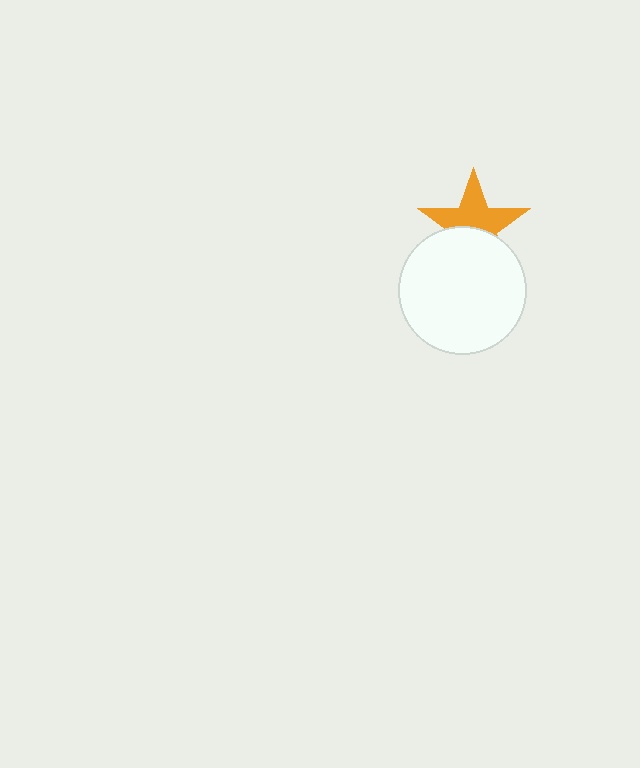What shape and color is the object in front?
The object in front is a white circle.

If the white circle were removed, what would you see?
You would see the complete orange star.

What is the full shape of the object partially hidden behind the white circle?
The partially hidden object is an orange star.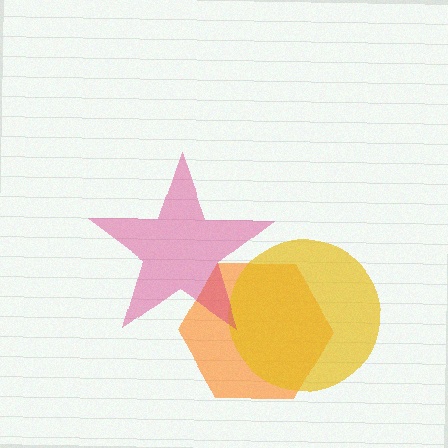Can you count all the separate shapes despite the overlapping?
Yes, there are 3 separate shapes.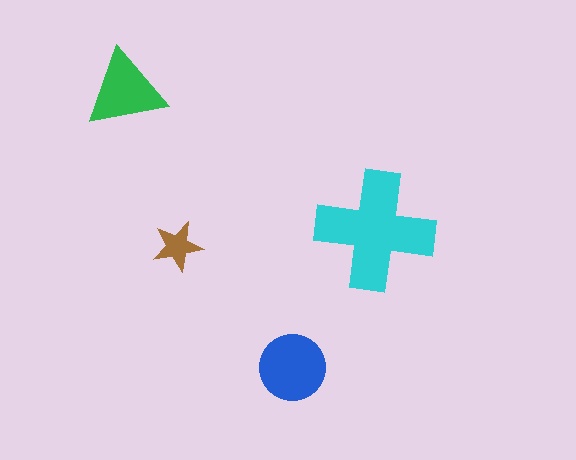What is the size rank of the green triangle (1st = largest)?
3rd.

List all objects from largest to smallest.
The cyan cross, the blue circle, the green triangle, the brown star.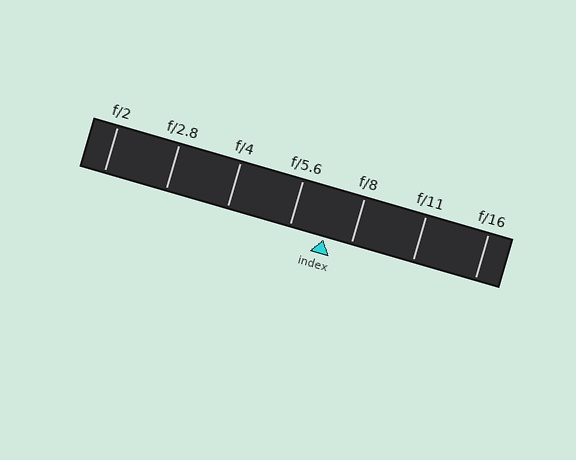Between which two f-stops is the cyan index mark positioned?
The index mark is between f/5.6 and f/8.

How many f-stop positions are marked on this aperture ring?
There are 7 f-stop positions marked.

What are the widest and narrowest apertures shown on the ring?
The widest aperture shown is f/2 and the narrowest is f/16.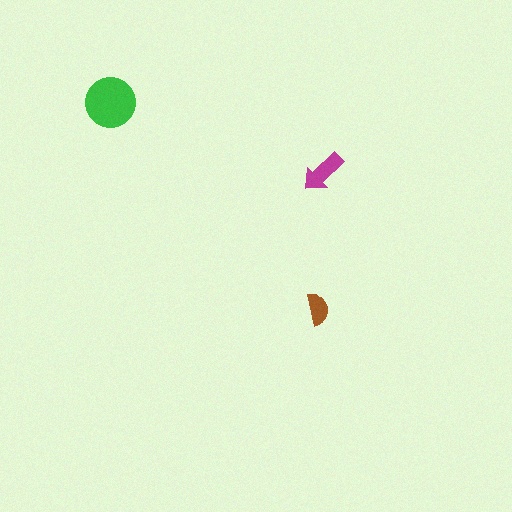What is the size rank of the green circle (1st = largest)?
1st.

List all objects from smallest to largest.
The brown semicircle, the magenta arrow, the green circle.